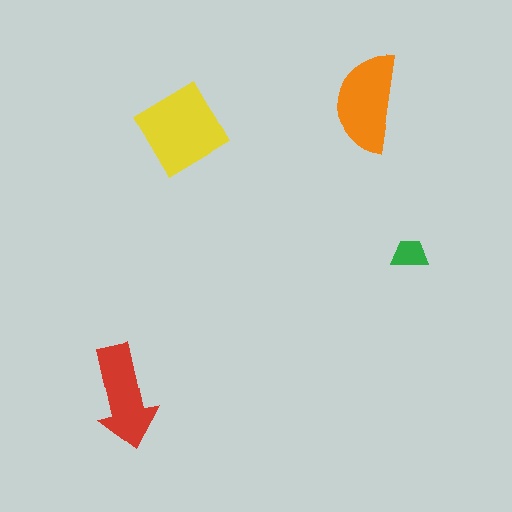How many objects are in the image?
There are 4 objects in the image.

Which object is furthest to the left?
The red arrow is leftmost.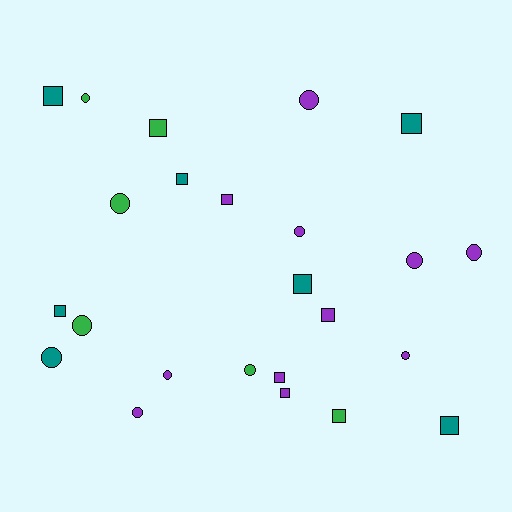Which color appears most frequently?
Purple, with 11 objects.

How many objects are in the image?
There are 24 objects.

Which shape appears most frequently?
Circle, with 12 objects.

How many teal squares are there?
There are 6 teal squares.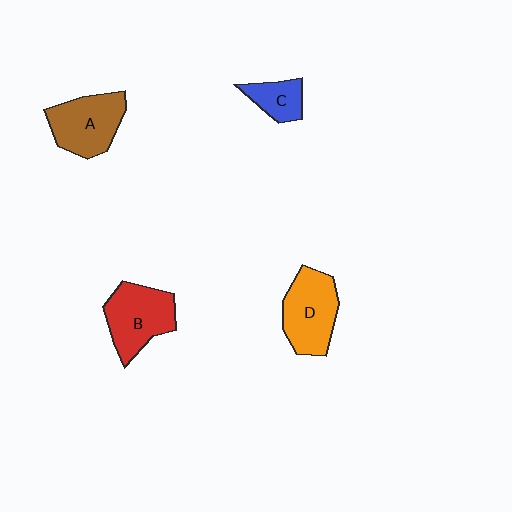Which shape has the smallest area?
Shape C (blue).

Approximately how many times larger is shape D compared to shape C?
Approximately 2.0 times.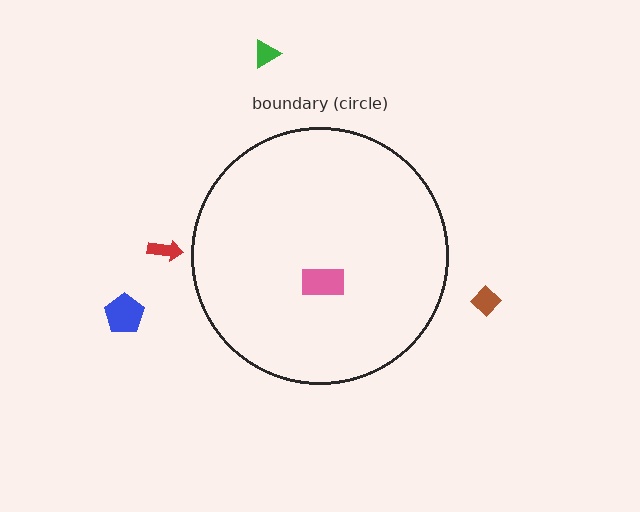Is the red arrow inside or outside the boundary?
Outside.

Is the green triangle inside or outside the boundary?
Outside.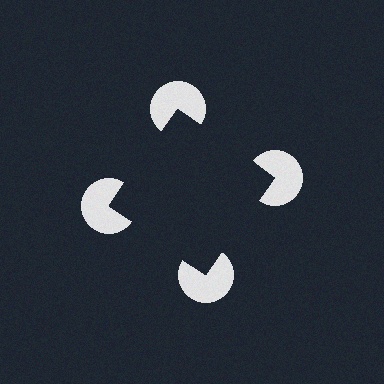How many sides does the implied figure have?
4 sides.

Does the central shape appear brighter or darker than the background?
It typically appears slightly darker than the background, even though no actual brightness change is drawn.